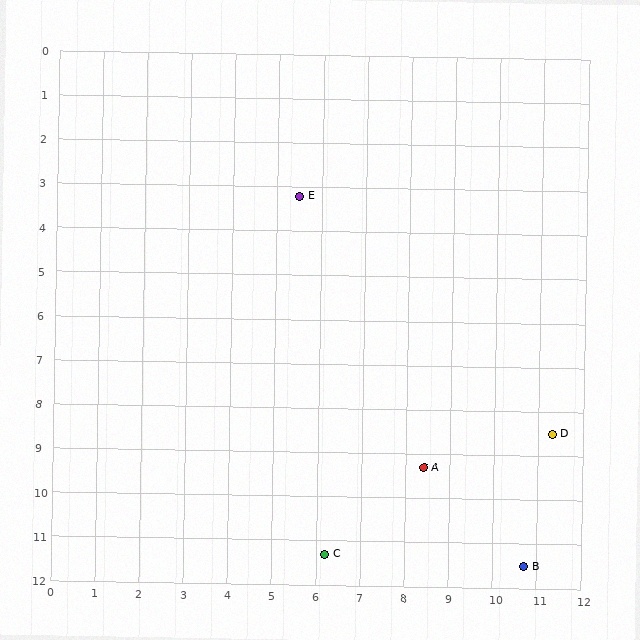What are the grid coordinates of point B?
Point B is at approximately (10.7, 11.5).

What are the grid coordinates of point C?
Point C is at approximately (6.2, 11.3).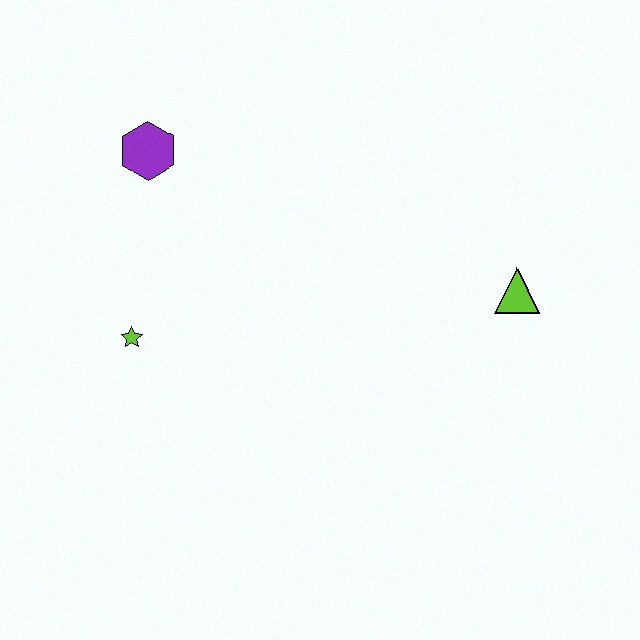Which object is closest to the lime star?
The purple hexagon is closest to the lime star.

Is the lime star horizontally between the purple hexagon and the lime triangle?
No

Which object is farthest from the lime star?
The lime triangle is farthest from the lime star.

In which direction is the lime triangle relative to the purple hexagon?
The lime triangle is to the right of the purple hexagon.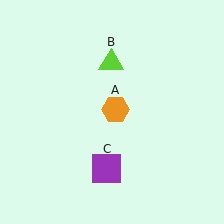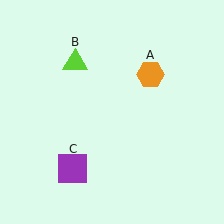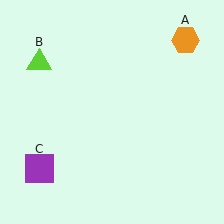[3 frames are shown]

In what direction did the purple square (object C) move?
The purple square (object C) moved left.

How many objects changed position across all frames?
3 objects changed position: orange hexagon (object A), lime triangle (object B), purple square (object C).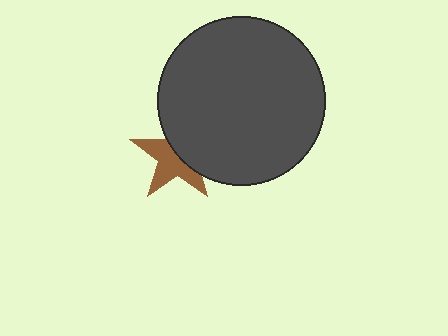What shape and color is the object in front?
The object in front is a dark gray circle.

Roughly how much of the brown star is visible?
About half of it is visible (roughly 54%).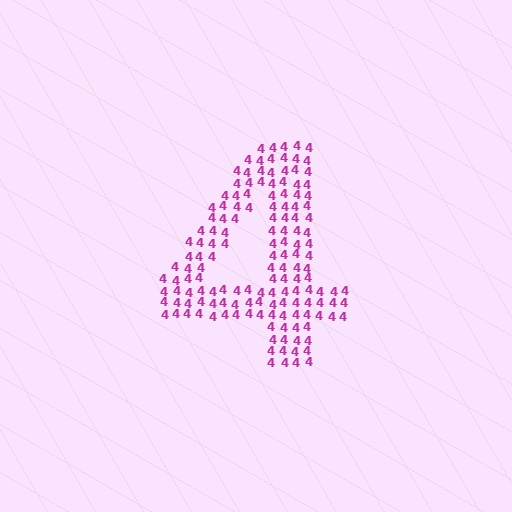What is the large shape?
The large shape is the digit 4.